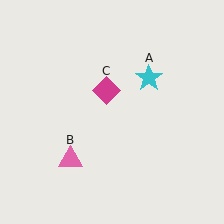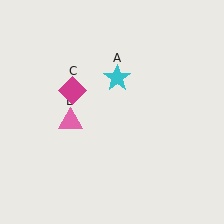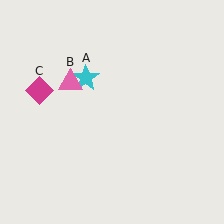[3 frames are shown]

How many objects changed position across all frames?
3 objects changed position: cyan star (object A), pink triangle (object B), magenta diamond (object C).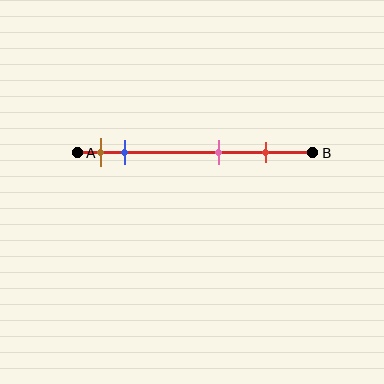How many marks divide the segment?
There are 4 marks dividing the segment.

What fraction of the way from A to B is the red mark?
The red mark is approximately 80% (0.8) of the way from A to B.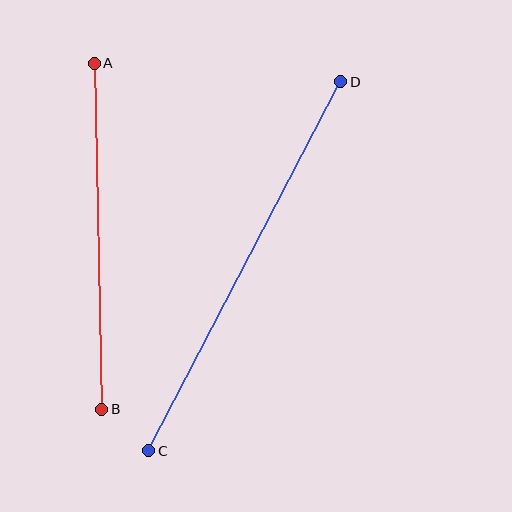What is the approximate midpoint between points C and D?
The midpoint is at approximately (245, 266) pixels.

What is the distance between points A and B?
The distance is approximately 346 pixels.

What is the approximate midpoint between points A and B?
The midpoint is at approximately (98, 236) pixels.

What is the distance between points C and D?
The distance is approximately 416 pixels.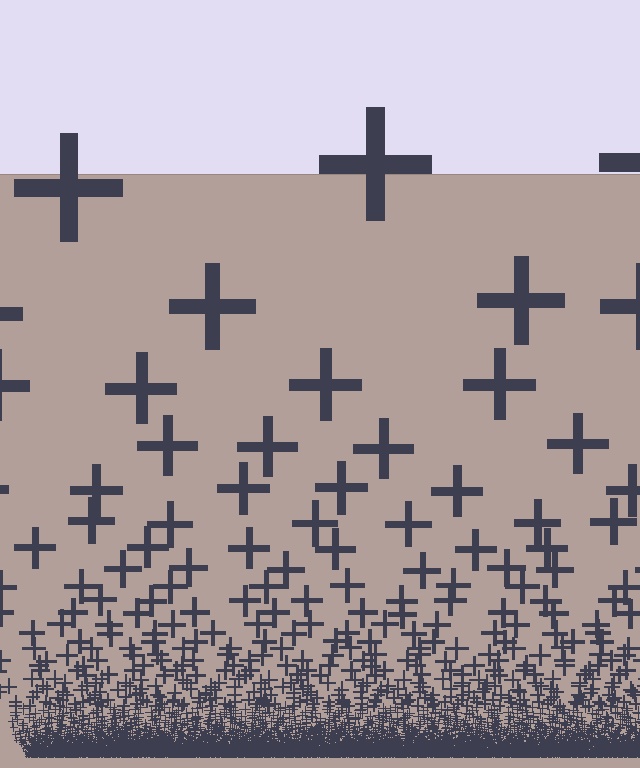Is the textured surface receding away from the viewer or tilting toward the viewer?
The surface appears to tilt toward the viewer. Texture elements get larger and sparser toward the top.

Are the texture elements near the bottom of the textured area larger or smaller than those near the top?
Smaller. The gradient is inverted — elements near the bottom are smaller and denser.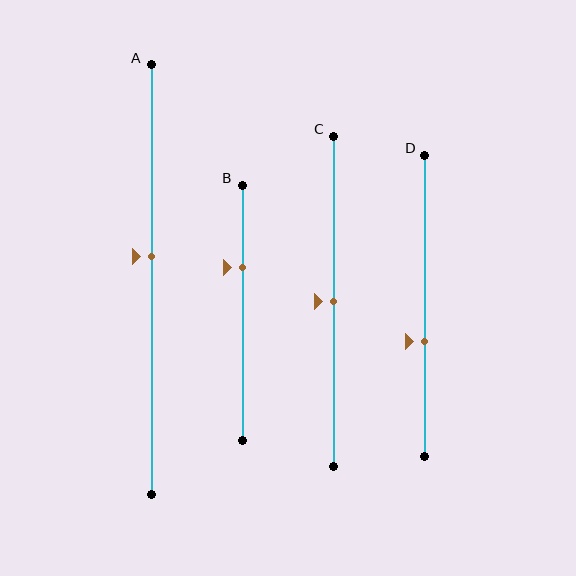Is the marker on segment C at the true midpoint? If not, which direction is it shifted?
Yes, the marker on segment C is at the true midpoint.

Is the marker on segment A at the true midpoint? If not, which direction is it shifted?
No, the marker on segment A is shifted upward by about 5% of the segment length.